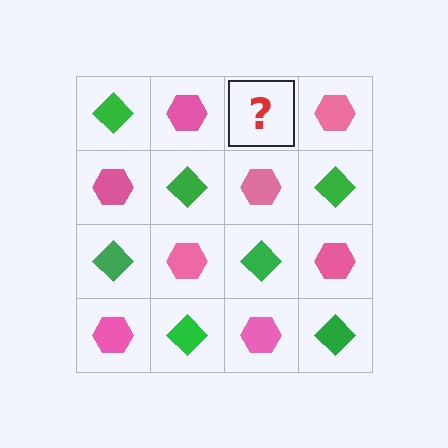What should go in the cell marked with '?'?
The missing cell should contain a green diamond.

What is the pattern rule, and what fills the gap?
The rule is that it alternates green diamond and pink hexagon in a checkerboard pattern. The gap should be filled with a green diamond.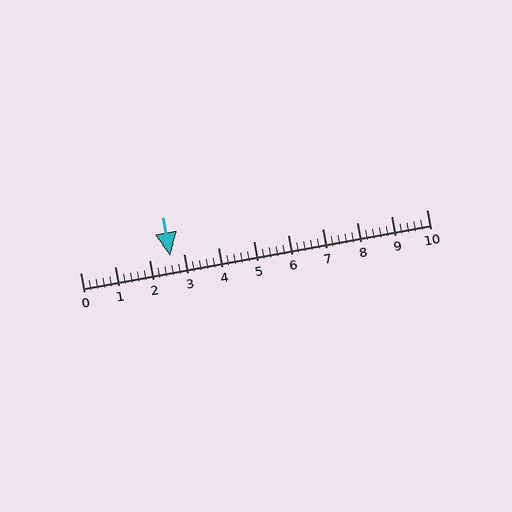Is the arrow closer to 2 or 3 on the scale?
The arrow is closer to 3.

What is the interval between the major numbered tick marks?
The major tick marks are spaced 1 units apart.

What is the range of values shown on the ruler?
The ruler shows values from 0 to 10.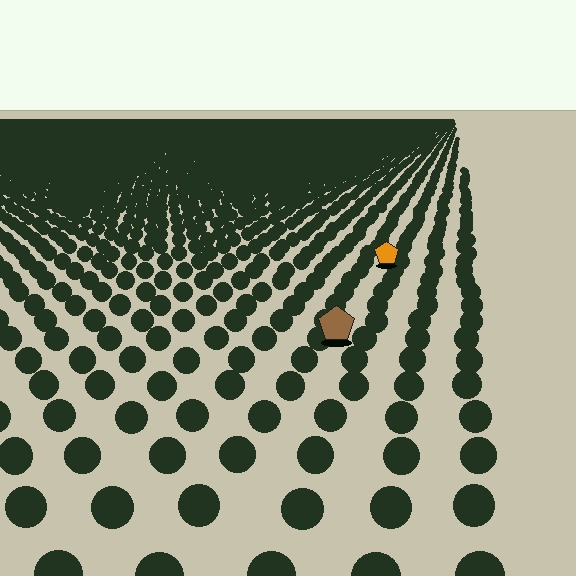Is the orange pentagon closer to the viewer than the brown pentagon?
No. The brown pentagon is closer — you can tell from the texture gradient: the ground texture is coarser near it.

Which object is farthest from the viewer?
The orange pentagon is farthest from the viewer. It appears smaller and the ground texture around it is denser.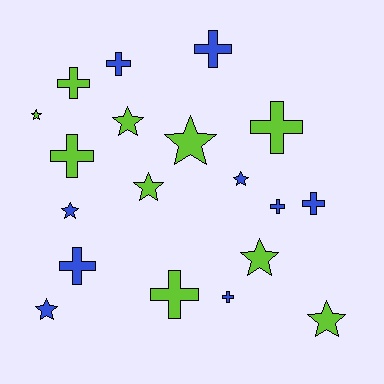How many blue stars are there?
There are 3 blue stars.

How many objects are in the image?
There are 19 objects.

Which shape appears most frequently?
Cross, with 10 objects.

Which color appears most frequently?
Lime, with 10 objects.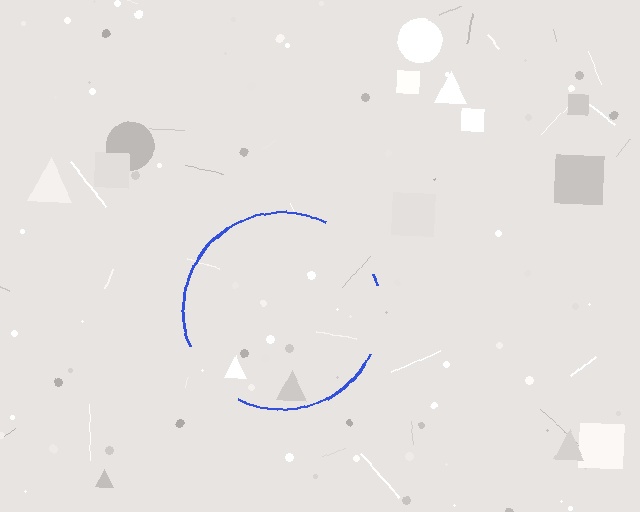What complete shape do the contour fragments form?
The contour fragments form a circle.